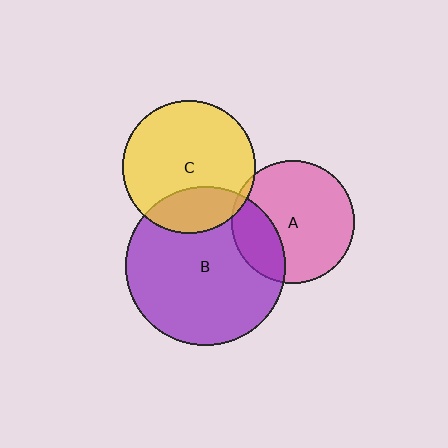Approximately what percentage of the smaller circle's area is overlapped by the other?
Approximately 25%.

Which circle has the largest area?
Circle B (purple).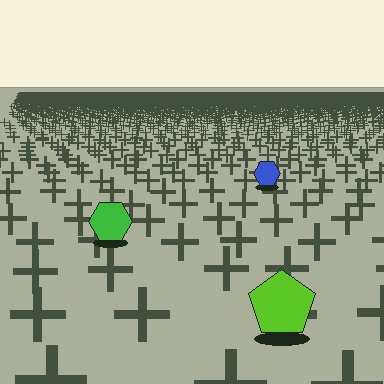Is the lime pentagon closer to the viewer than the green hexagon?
Yes. The lime pentagon is closer — you can tell from the texture gradient: the ground texture is coarser near it.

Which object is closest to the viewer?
The lime pentagon is closest. The texture marks near it are larger and more spread out.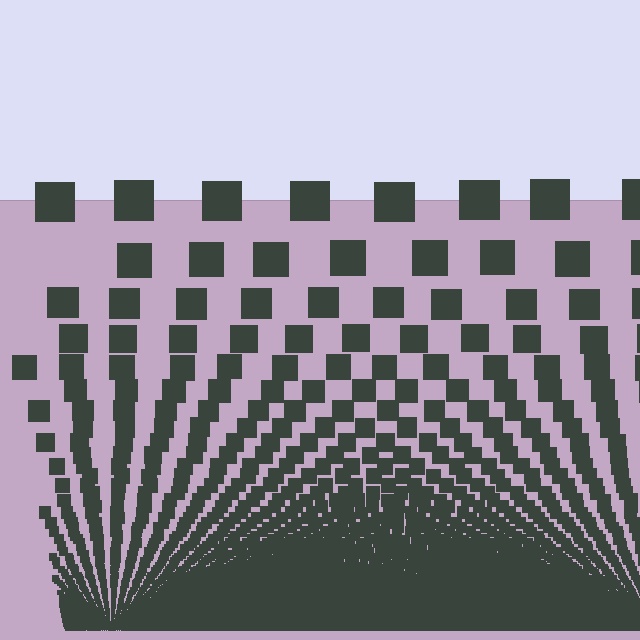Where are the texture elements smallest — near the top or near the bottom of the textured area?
Near the bottom.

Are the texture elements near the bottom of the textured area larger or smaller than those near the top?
Smaller. The gradient is inverted — elements near the bottom are smaller and denser.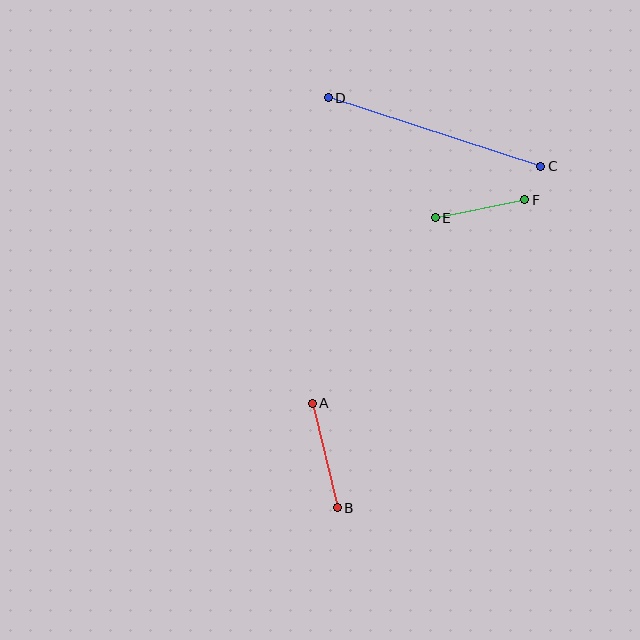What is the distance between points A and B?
The distance is approximately 108 pixels.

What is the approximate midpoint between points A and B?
The midpoint is at approximately (325, 455) pixels.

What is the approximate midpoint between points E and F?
The midpoint is at approximately (480, 209) pixels.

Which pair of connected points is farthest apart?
Points C and D are farthest apart.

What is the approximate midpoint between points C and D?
The midpoint is at approximately (434, 132) pixels.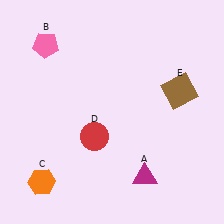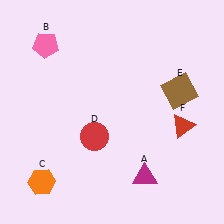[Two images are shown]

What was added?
A red triangle (F) was added in Image 2.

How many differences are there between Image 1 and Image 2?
There is 1 difference between the two images.